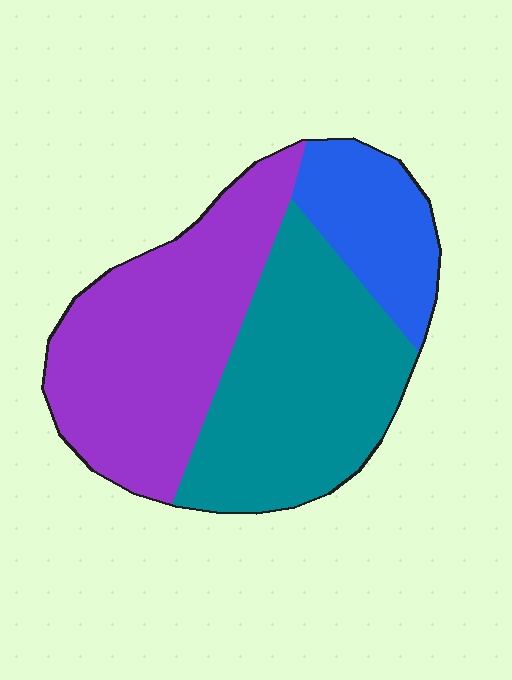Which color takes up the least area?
Blue, at roughly 15%.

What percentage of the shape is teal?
Teal takes up about two fifths (2/5) of the shape.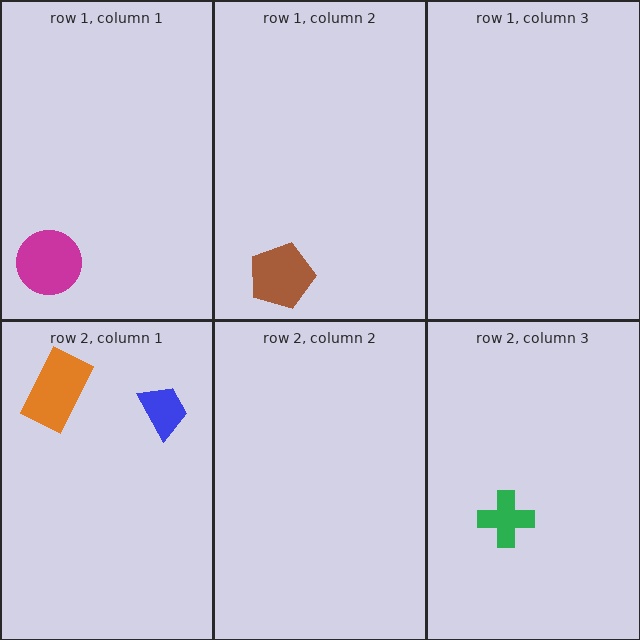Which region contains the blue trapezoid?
The row 2, column 1 region.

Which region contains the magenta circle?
The row 1, column 1 region.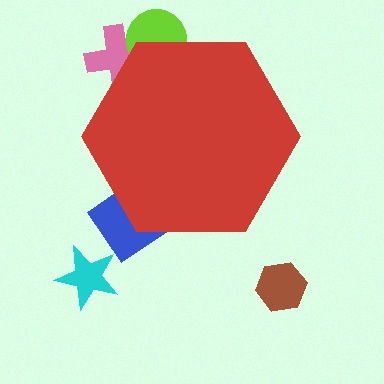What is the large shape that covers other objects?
A red hexagon.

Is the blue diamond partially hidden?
Yes, the blue diamond is partially hidden behind the red hexagon.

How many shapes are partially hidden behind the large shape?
3 shapes are partially hidden.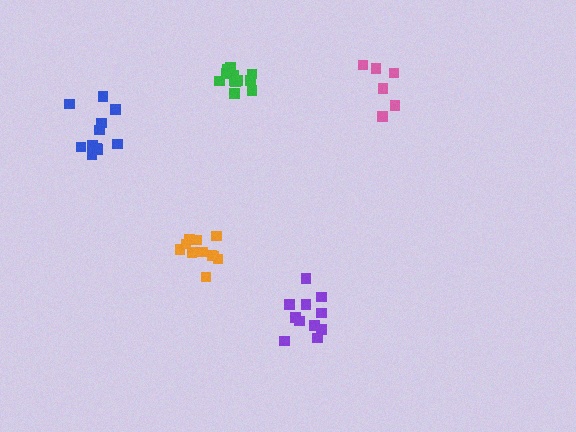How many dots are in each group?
Group 1: 11 dots, Group 2: 11 dots, Group 3: 12 dots, Group 4: 6 dots, Group 5: 11 dots (51 total).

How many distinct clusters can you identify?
There are 5 distinct clusters.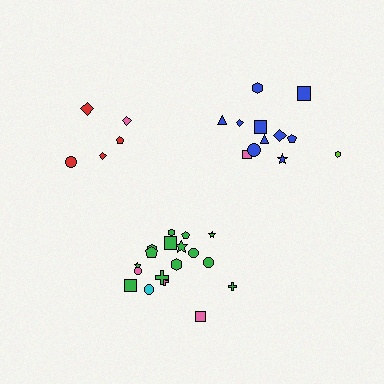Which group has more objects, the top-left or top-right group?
The top-right group.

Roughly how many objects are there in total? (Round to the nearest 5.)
Roughly 35 objects in total.